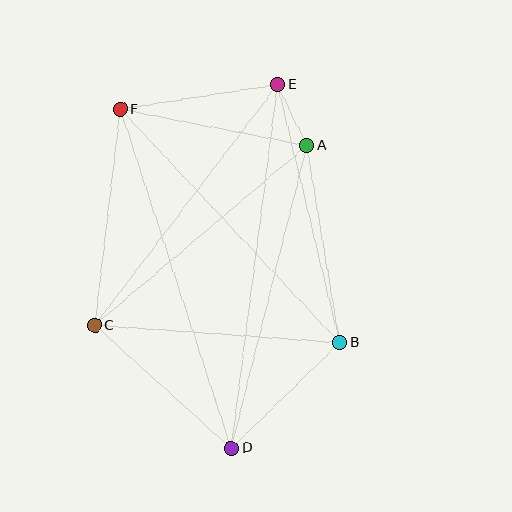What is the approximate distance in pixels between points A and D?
The distance between A and D is approximately 312 pixels.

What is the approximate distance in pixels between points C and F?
The distance between C and F is approximately 218 pixels.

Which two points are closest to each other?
Points A and E are closest to each other.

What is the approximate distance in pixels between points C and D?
The distance between C and D is approximately 184 pixels.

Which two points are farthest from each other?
Points D and E are farthest from each other.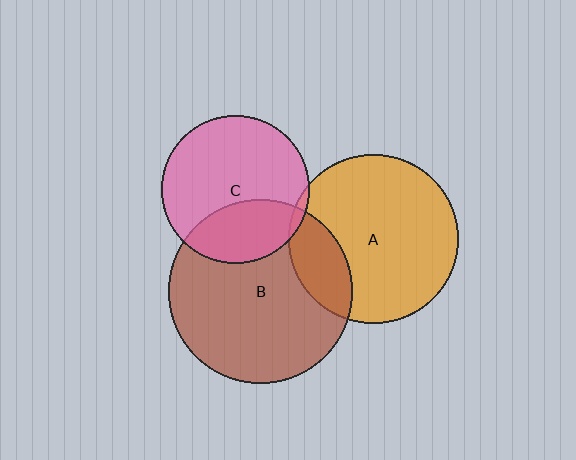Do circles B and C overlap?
Yes.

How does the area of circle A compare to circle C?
Approximately 1.3 times.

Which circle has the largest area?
Circle B (brown).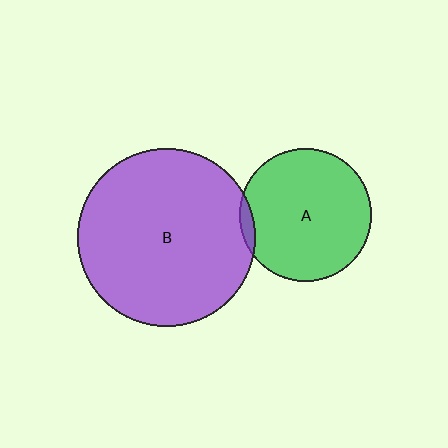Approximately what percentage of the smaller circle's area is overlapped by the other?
Approximately 5%.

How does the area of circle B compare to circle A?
Approximately 1.8 times.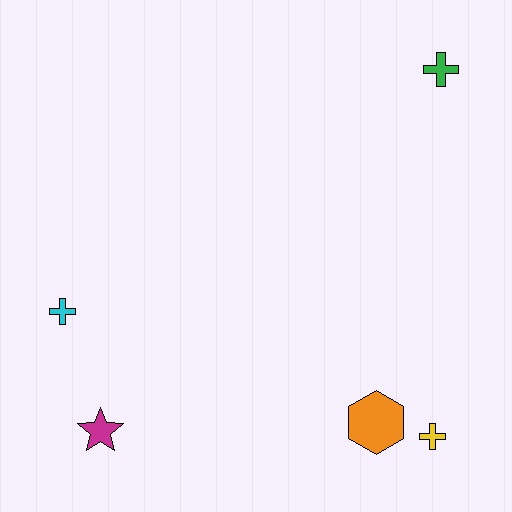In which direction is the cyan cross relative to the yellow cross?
The cyan cross is to the left of the yellow cross.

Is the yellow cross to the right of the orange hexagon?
Yes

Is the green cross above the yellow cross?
Yes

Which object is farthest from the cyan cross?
The green cross is farthest from the cyan cross.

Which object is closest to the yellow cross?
The orange hexagon is closest to the yellow cross.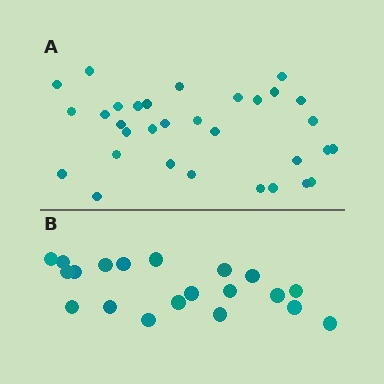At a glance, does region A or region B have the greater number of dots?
Region A (the top region) has more dots.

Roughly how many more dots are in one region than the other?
Region A has roughly 12 or so more dots than region B.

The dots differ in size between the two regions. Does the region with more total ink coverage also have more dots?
No. Region B has more total ink coverage because its dots are larger, but region A actually contains more individual dots. Total area can be misleading — the number of items is what matters here.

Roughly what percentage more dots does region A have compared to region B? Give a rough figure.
About 60% more.